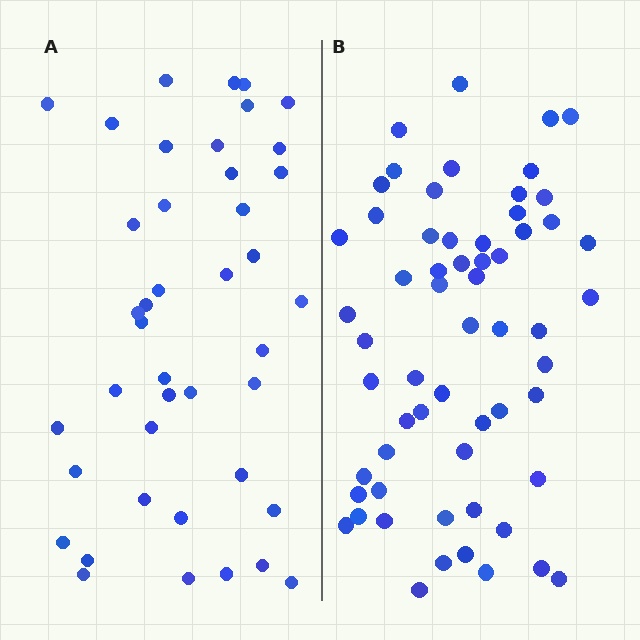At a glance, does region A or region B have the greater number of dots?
Region B (the right region) has more dots.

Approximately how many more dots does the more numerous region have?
Region B has approximately 20 more dots than region A.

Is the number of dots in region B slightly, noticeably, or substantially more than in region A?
Region B has noticeably more, but not dramatically so. The ratio is roughly 1.4 to 1.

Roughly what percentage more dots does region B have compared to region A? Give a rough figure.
About 45% more.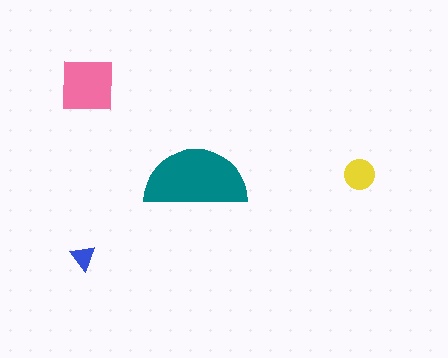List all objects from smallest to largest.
The blue triangle, the yellow circle, the pink square, the teal semicircle.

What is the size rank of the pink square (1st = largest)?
2nd.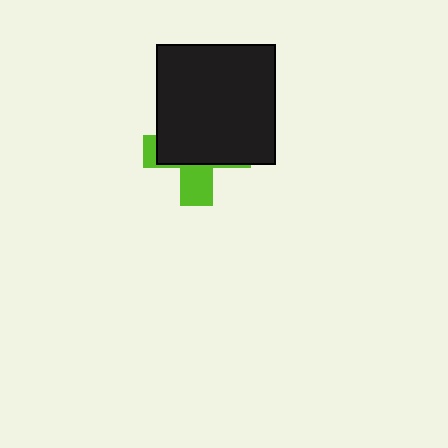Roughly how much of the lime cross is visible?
A small part of it is visible (roughly 31%).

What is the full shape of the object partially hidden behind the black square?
The partially hidden object is a lime cross.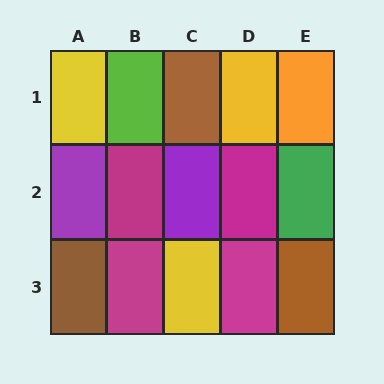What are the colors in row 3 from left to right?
Brown, magenta, yellow, magenta, brown.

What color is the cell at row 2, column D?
Magenta.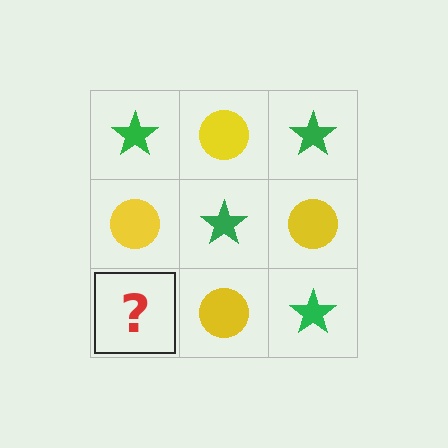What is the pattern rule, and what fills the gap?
The rule is that it alternates green star and yellow circle in a checkerboard pattern. The gap should be filled with a green star.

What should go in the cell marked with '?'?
The missing cell should contain a green star.